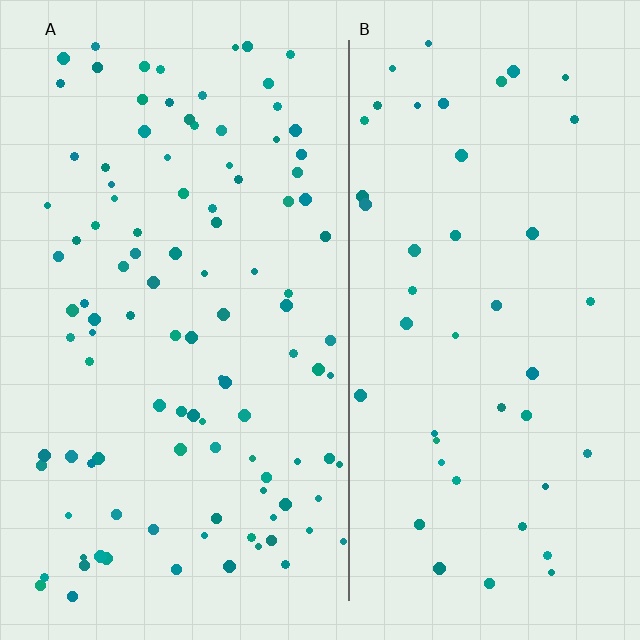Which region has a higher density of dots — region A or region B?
A (the left).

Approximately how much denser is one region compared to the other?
Approximately 2.3× — region A over region B.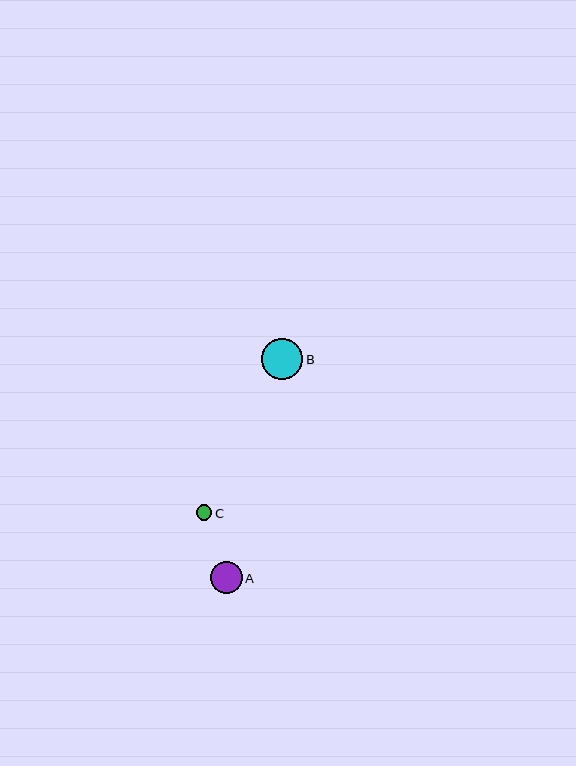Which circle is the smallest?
Circle C is the smallest with a size of approximately 16 pixels.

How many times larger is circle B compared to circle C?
Circle B is approximately 2.6 times the size of circle C.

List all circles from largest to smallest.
From largest to smallest: B, A, C.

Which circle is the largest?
Circle B is the largest with a size of approximately 41 pixels.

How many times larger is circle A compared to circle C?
Circle A is approximately 2.0 times the size of circle C.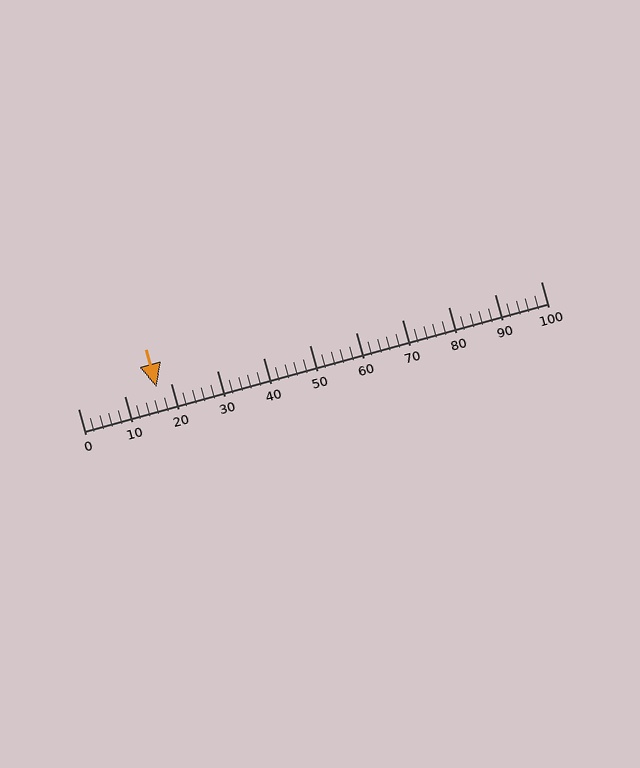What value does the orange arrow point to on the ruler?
The orange arrow points to approximately 17.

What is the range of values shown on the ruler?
The ruler shows values from 0 to 100.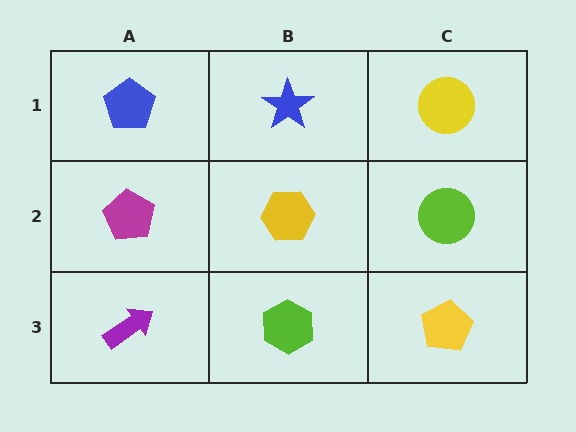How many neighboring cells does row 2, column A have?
3.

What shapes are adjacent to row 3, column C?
A lime circle (row 2, column C), a lime hexagon (row 3, column B).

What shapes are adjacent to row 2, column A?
A blue pentagon (row 1, column A), a purple arrow (row 3, column A), a yellow hexagon (row 2, column B).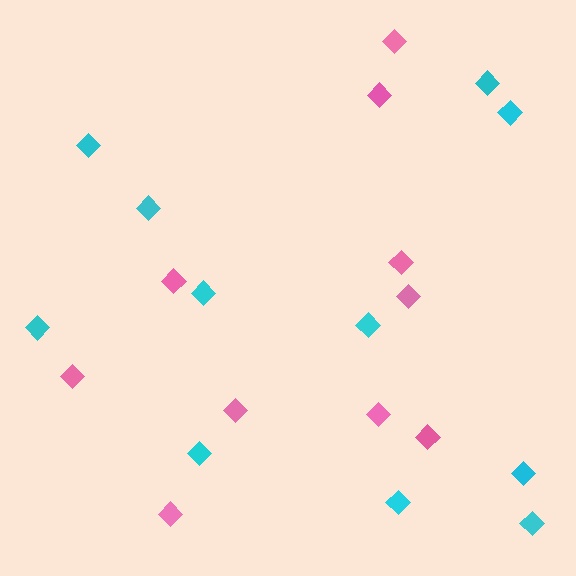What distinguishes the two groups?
There are 2 groups: one group of pink diamonds (10) and one group of cyan diamonds (11).